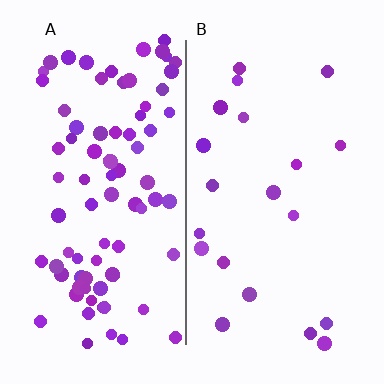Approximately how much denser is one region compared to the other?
Approximately 4.0× — region A over region B.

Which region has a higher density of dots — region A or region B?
A (the left).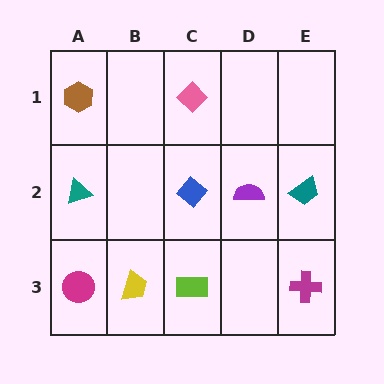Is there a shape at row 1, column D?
No, that cell is empty.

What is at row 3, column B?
A yellow trapezoid.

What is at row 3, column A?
A magenta circle.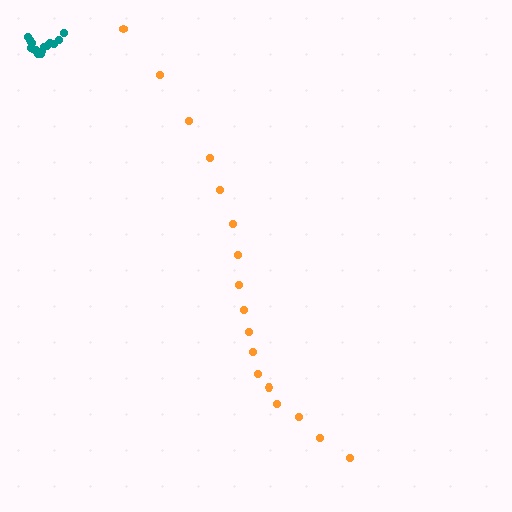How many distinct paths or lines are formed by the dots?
There are 2 distinct paths.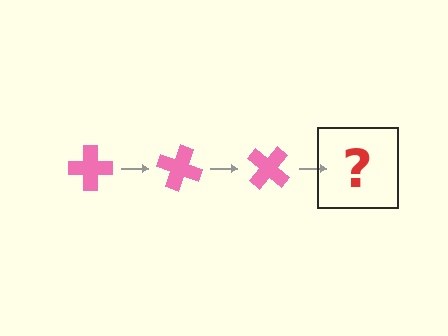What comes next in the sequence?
The next element should be a pink cross rotated 60 degrees.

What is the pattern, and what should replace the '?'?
The pattern is that the cross rotates 20 degrees each step. The '?' should be a pink cross rotated 60 degrees.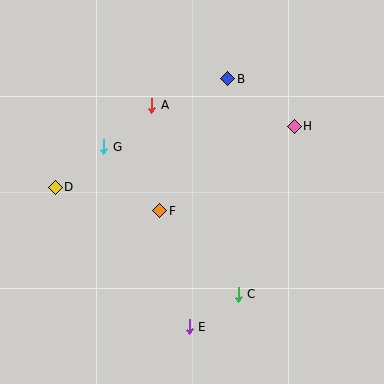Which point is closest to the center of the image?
Point F at (160, 211) is closest to the center.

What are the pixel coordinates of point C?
Point C is at (238, 294).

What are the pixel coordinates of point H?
Point H is at (294, 126).